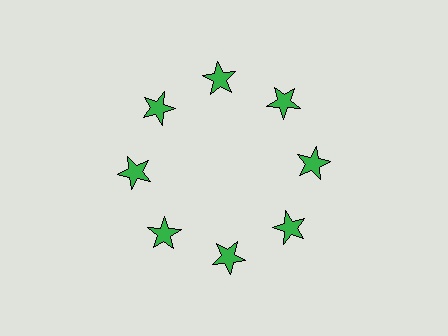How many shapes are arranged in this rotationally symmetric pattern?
There are 8 shapes, arranged in 8 groups of 1.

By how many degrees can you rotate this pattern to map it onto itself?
The pattern maps onto itself every 45 degrees of rotation.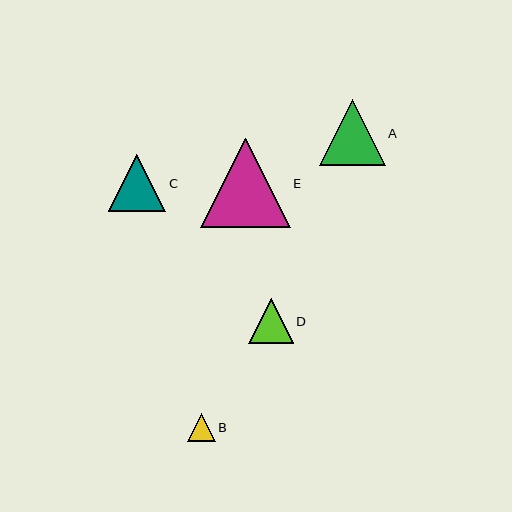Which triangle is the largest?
Triangle E is the largest with a size of approximately 89 pixels.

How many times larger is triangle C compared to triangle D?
Triangle C is approximately 1.3 times the size of triangle D.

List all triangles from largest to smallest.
From largest to smallest: E, A, C, D, B.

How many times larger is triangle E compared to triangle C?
Triangle E is approximately 1.6 times the size of triangle C.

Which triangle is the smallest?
Triangle B is the smallest with a size of approximately 28 pixels.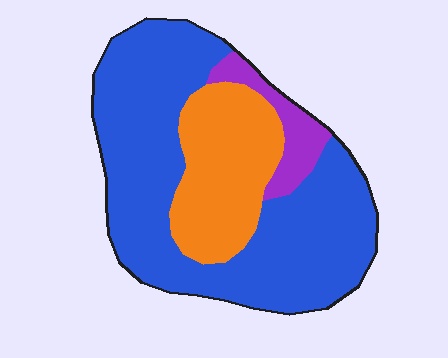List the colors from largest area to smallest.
From largest to smallest: blue, orange, purple.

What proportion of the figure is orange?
Orange takes up between a quarter and a half of the figure.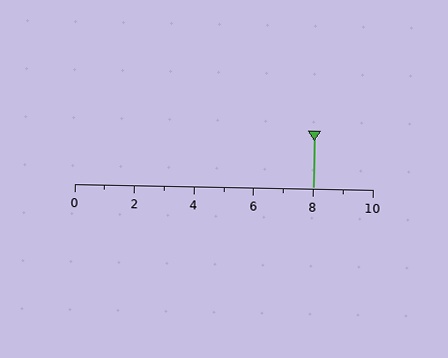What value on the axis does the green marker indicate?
The marker indicates approximately 8.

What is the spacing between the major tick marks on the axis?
The major ticks are spaced 2 apart.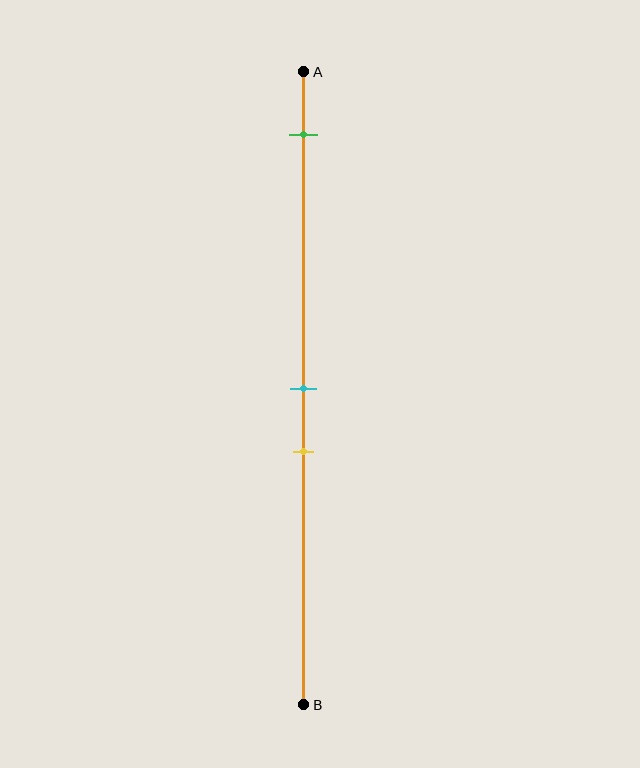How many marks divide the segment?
There are 3 marks dividing the segment.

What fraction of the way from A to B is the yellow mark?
The yellow mark is approximately 60% (0.6) of the way from A to B.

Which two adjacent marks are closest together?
The cyan and yellow marks are the closest adjacent pair.